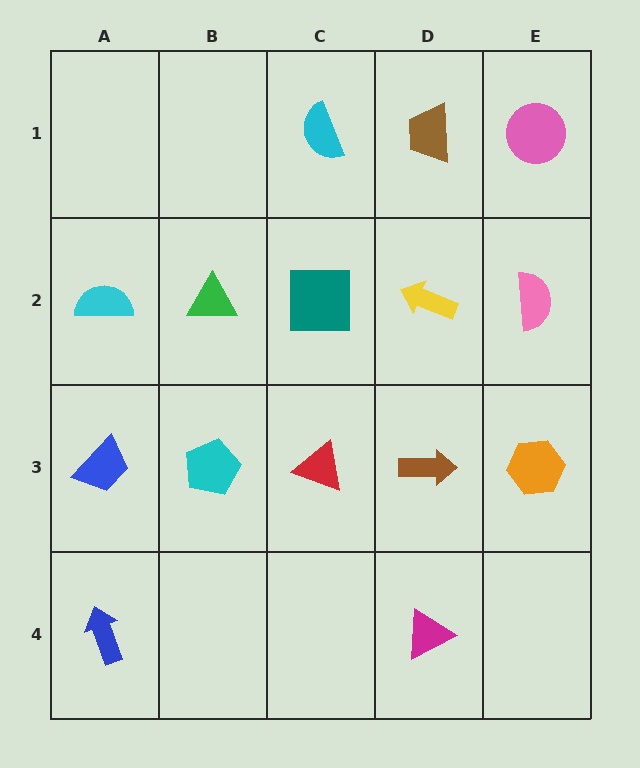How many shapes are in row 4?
2 shapes.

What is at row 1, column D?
A brown trapezoid.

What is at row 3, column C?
A red triangle.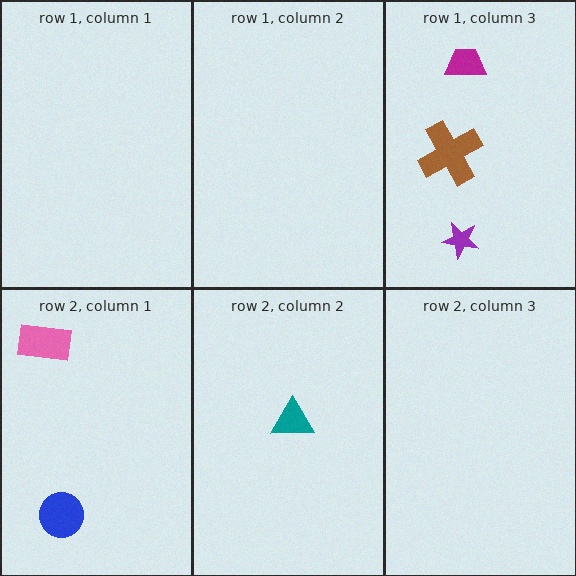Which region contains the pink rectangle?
The row 2, column 1 region.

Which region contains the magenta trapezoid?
The row 1, column 3 region.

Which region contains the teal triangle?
The row 2, column 2 region.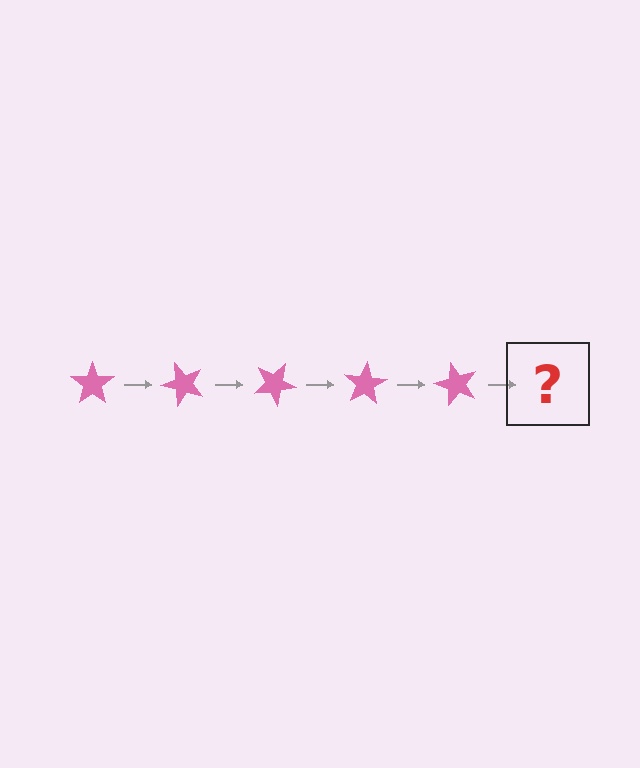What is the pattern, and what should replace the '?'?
The pattern is that the star rotates 50 degrees each step. The '?' should be a pink star rotated 250 degrees.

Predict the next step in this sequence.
The next step is a pink star rotated 250 degrees.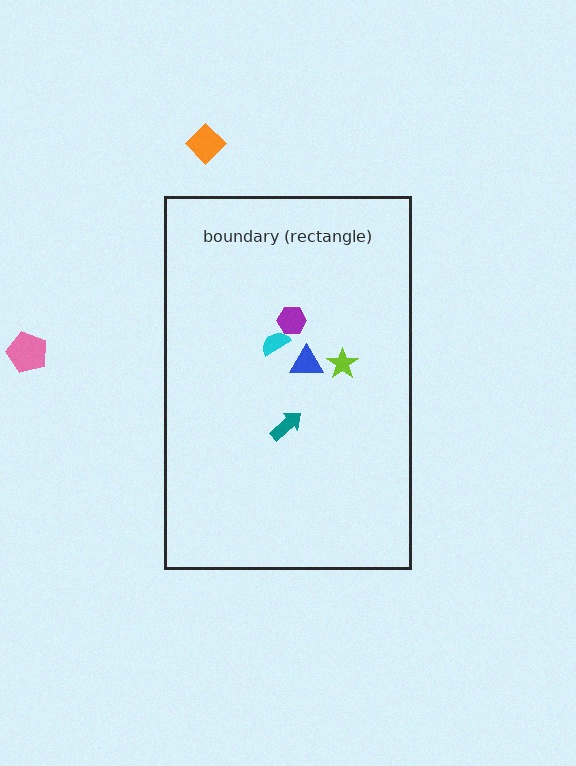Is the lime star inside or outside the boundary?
Inside.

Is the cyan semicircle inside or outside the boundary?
Inside.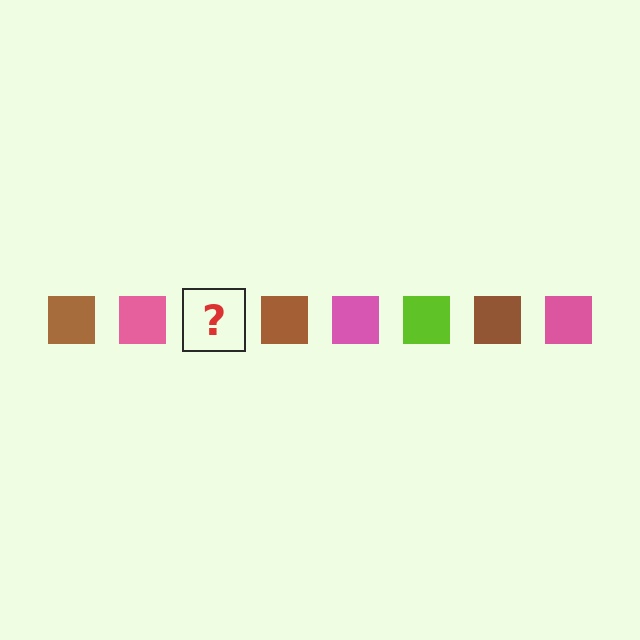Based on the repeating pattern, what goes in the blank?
The blank should be a lime square.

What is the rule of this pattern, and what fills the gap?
The rule is that the pattern cycles through brown, pink, lime squares. The gap should be filled with a lime square.